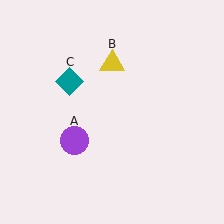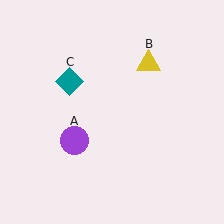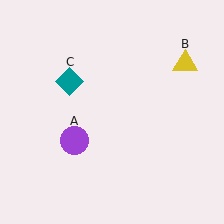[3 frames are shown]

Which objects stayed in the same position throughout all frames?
Purple circle (object A) and teal diamond (object C) remained stationary.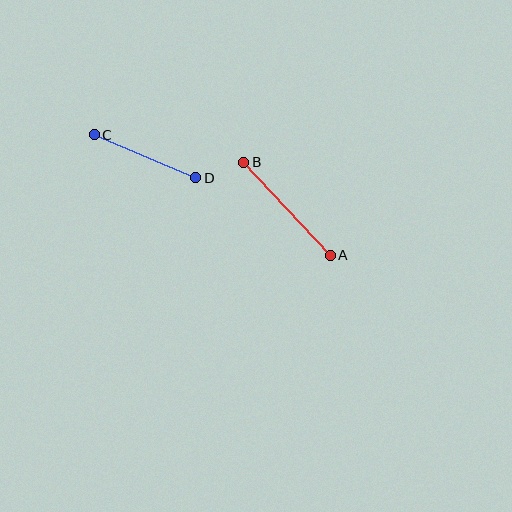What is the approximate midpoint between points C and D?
The midpoint is at approximately (145, 156) pixels.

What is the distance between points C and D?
The distance is approximately 110 pixels.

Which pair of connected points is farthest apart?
Points A and B are farthest apart.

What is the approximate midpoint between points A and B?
The midpoint is at approximately (287, 209) pixels.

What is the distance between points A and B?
The distance is approximately 127 pixels.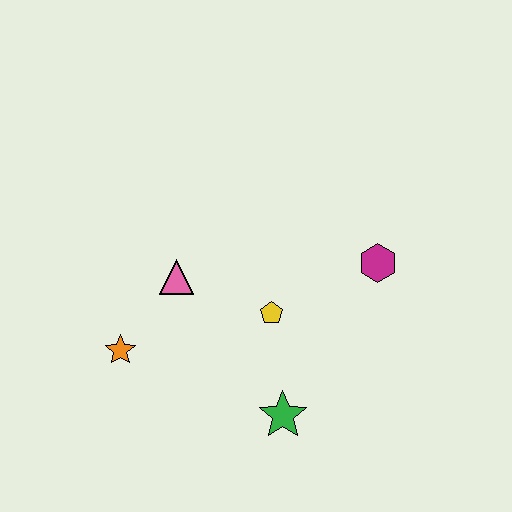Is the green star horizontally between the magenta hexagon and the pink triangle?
Yes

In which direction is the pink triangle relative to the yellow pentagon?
The pink triangle is to the left of the yellow pentagon.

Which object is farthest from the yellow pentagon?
The orange star is farthest from the yellow pentagon.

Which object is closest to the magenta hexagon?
The yellow pentagon is closest to the magenta hexagon.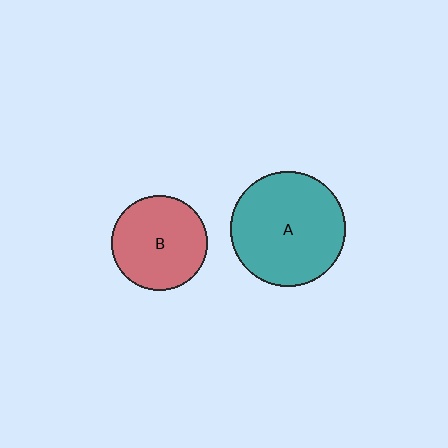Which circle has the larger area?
Circle A (teal).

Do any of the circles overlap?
No, none of the circles overlap.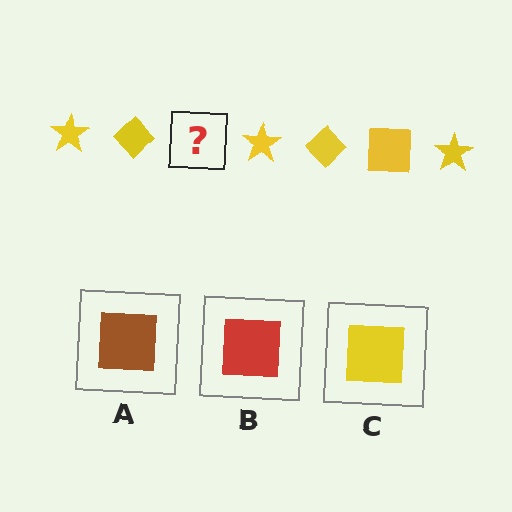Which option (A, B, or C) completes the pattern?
C.